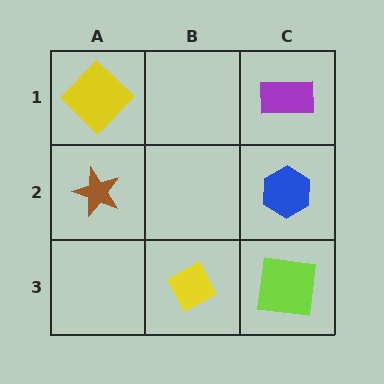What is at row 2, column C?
A blue hexagon.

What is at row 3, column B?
A yellow diamond.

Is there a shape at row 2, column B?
No, that cell is empty.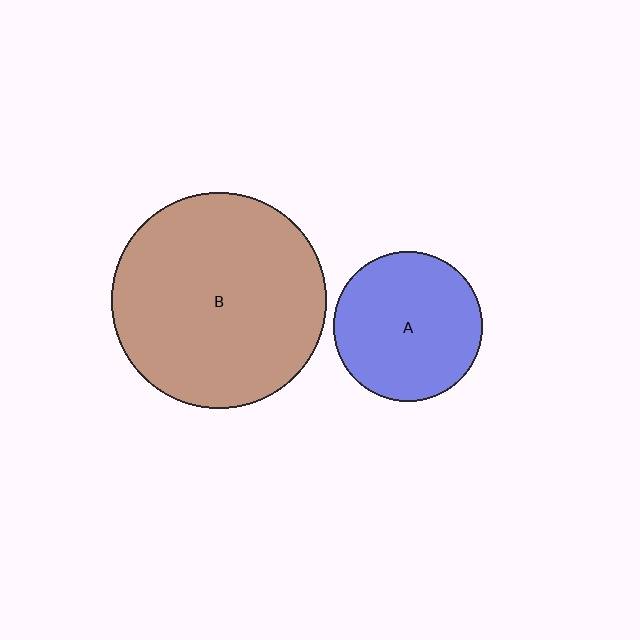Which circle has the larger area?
Circle B (brown).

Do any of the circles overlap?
No, none of the circles overlap.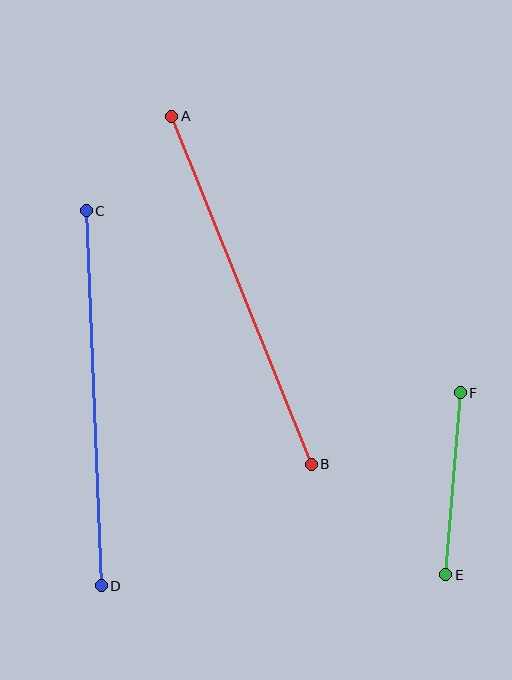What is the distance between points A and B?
The distance is approximately 375 pixels.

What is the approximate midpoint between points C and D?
The midpoint is at approximately (94, 398) pixels.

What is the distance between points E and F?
The distance is approximately 182 pixels.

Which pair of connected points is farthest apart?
Points C and D are farthest apart.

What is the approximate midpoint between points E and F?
The midpoint is at approximately (453, 484) pixels.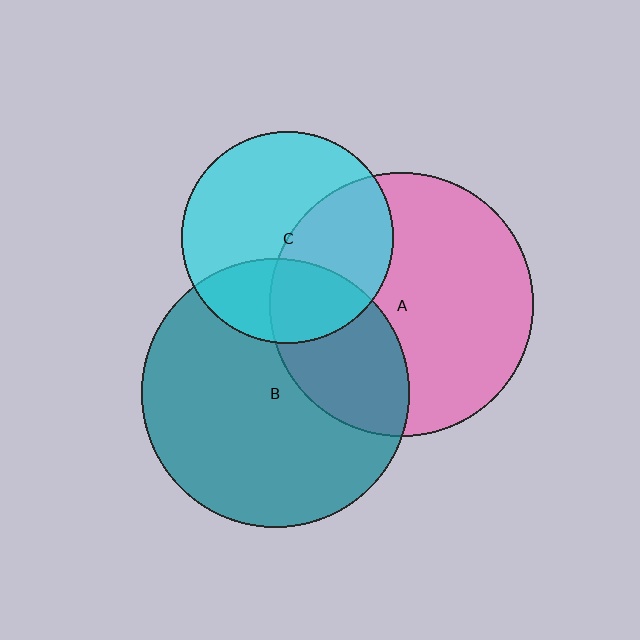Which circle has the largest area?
Circle B (teal).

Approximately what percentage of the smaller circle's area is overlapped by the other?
Approximately 40%.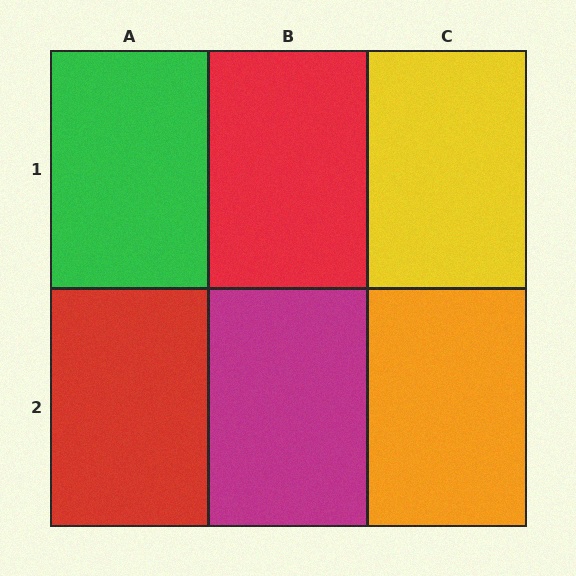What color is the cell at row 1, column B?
Red.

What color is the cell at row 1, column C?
Yellow.